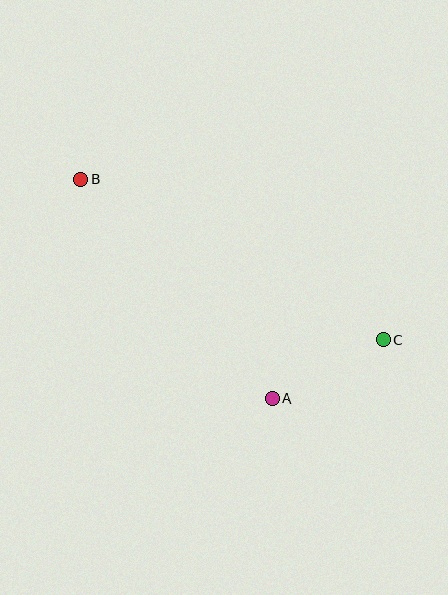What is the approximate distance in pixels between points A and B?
The distance between A and B is approximately 291 pixels.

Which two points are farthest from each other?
Points B and C are farthest from each other.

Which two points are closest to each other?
Points A and C are closest to each other.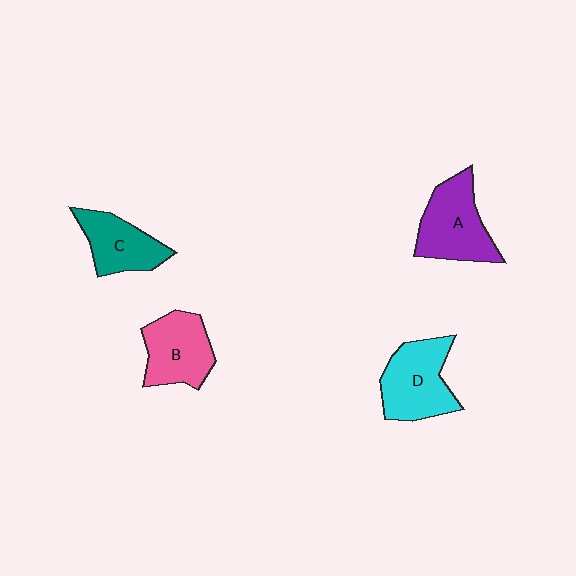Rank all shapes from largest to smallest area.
From largest to smallest: A (purple), D (cyan), B (pink), C (teal).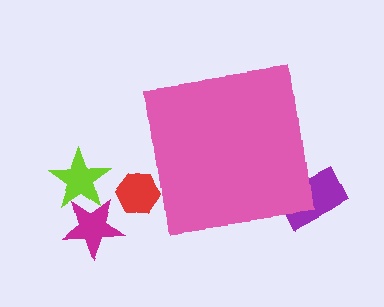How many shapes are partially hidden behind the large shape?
2 shapes are partially hidden.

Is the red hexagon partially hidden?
Yes, the red hexagon is partially hidden behind the pink square.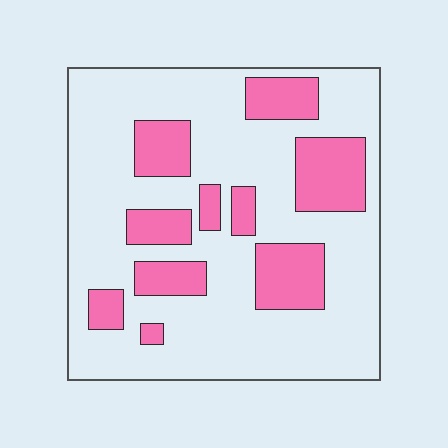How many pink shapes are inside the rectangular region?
10.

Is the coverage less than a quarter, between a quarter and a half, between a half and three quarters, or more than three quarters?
Between a quarter and a half.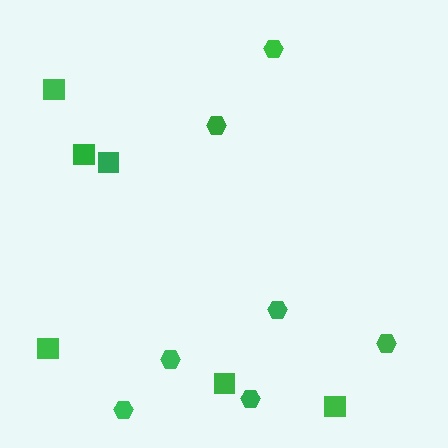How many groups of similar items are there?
There are 2 groups: one group of squares (6) and one group of hexagons (7).